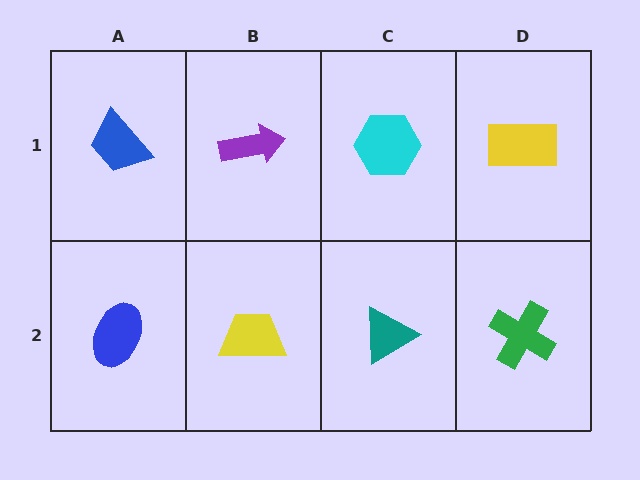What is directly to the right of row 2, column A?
A yellow trapezoid.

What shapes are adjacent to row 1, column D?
A green cross (row 2, column D), a cyan hexagon (row 1, column C).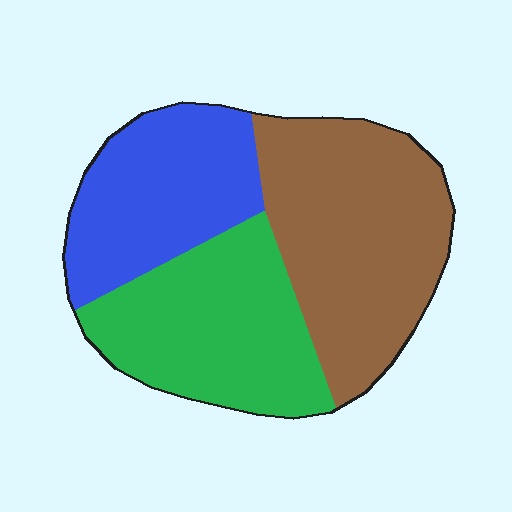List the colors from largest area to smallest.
From largest to smallest: brown, green, blue.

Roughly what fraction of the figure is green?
Green covers about 30% of the figure.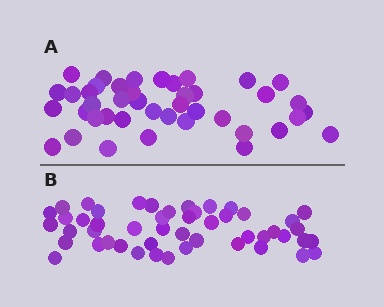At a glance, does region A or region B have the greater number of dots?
Region B (the bottom region) has more dots.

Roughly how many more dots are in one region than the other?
Region B has roughly 8 or so more dots than region A.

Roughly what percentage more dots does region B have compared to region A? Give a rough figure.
About 15% more.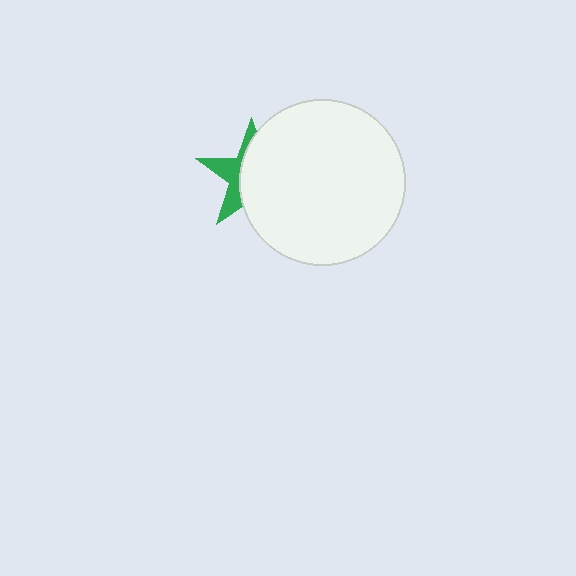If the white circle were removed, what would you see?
You would see the complete green star.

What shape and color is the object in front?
The object in front is a white circle.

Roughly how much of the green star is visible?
A small part of it is visible (roughly 37%).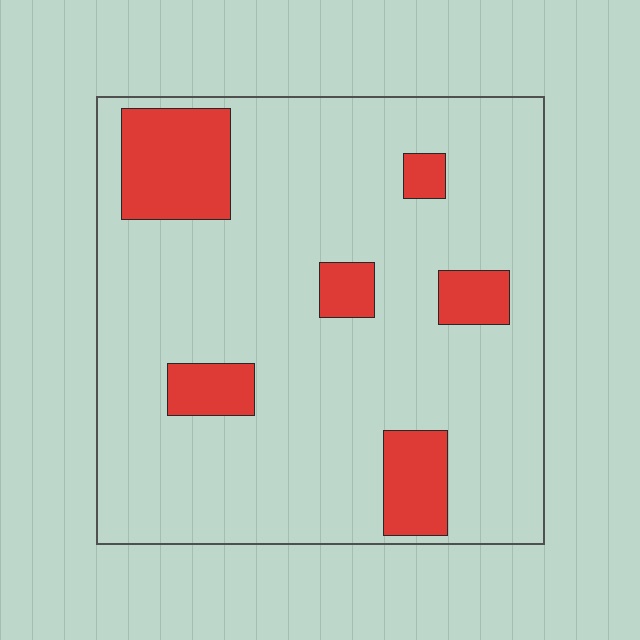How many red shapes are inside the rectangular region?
6.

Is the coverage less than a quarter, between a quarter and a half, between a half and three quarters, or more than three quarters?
Less than a quarter.